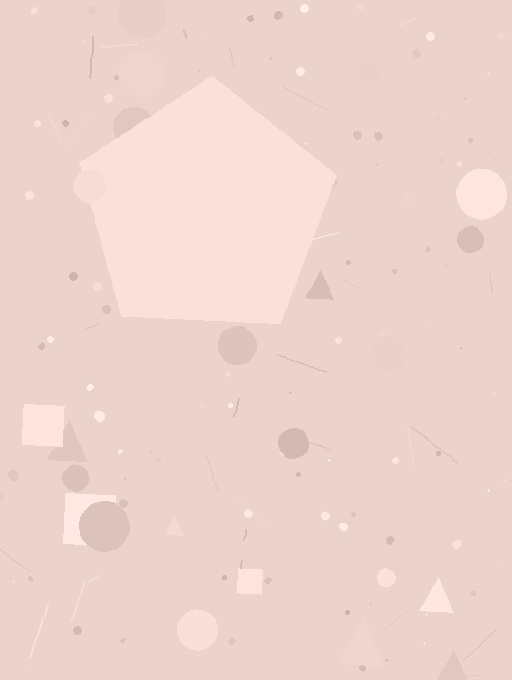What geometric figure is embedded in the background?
A pentagon is embedded in the background.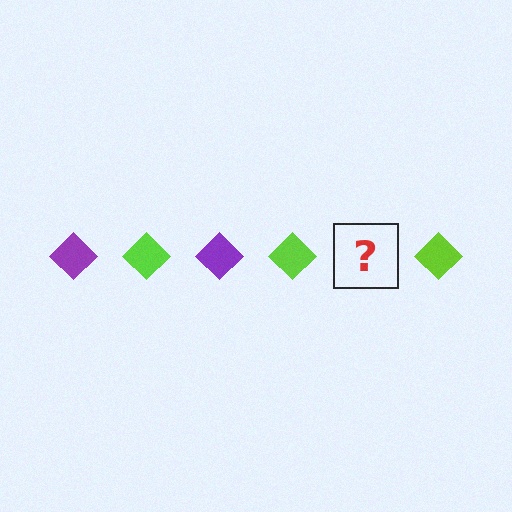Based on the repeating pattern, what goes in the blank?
The blank should be a purple diamond.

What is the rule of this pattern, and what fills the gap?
The rule is that the pattern cycles through purple, lime diamonds. The gap should be filled with a purple diamond.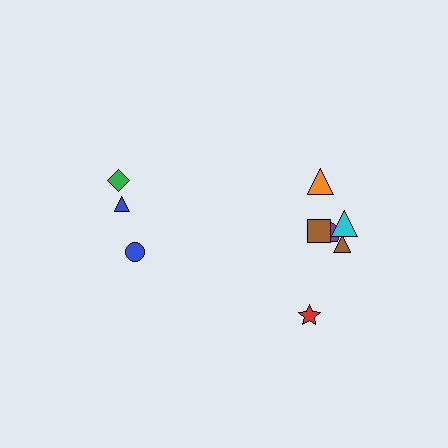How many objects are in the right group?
There are 6 objects.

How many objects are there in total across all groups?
There are 9 objects.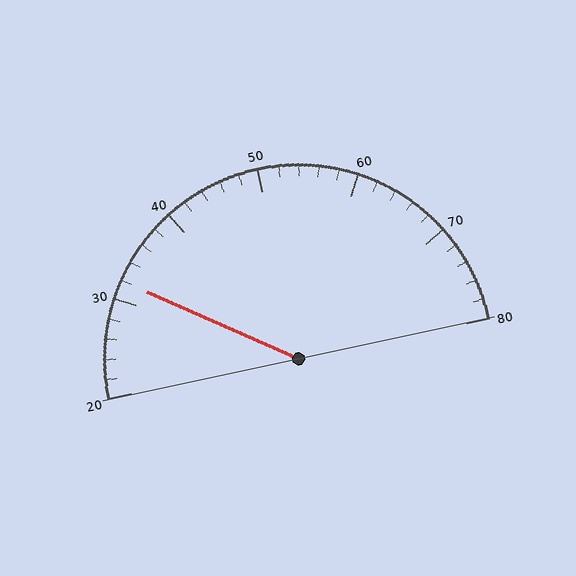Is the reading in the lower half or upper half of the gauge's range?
The reading is in the lower half of the range (20 to 80).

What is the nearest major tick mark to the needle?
The nearest major tick mark is 30.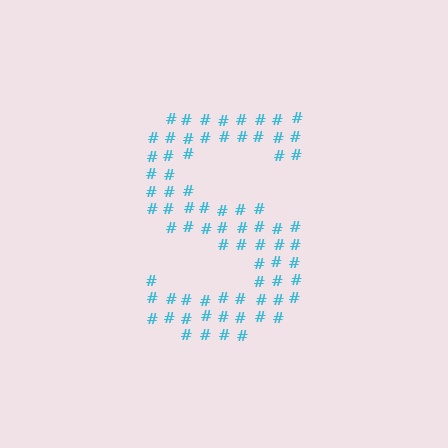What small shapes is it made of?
It is made of small hash symbols.